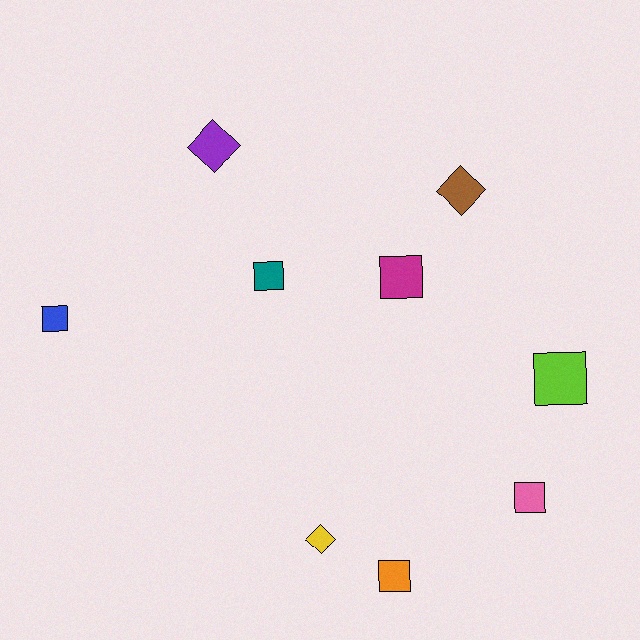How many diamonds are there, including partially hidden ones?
There are 3 diamonds.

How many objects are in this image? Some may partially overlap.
There are 9 objects.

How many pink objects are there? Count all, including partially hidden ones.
There is 1 pink object.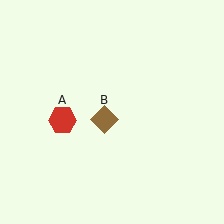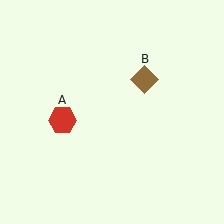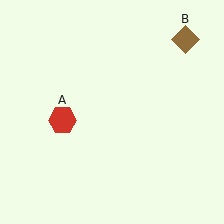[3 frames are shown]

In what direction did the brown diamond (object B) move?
The brown diamond (object B) moved up and to the right.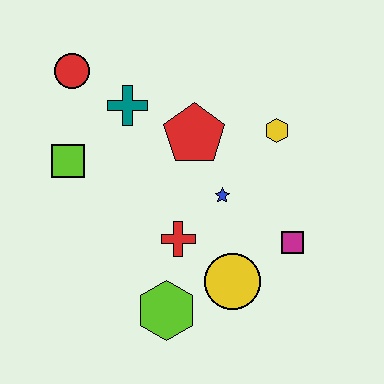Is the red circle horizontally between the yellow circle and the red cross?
No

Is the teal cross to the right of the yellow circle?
No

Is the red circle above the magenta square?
Yes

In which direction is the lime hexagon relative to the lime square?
The lime hexagon is below the lime square.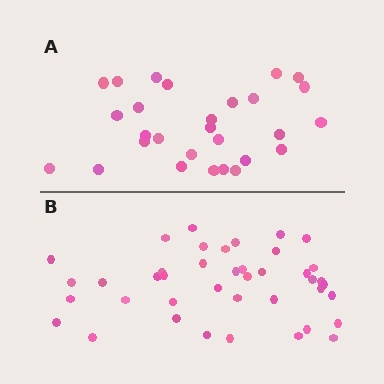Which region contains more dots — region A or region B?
Region B (the bottom region) has more dots.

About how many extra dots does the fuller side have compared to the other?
Region B has approximately 15 more dots than region A.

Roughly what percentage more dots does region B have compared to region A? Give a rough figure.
About 45% more.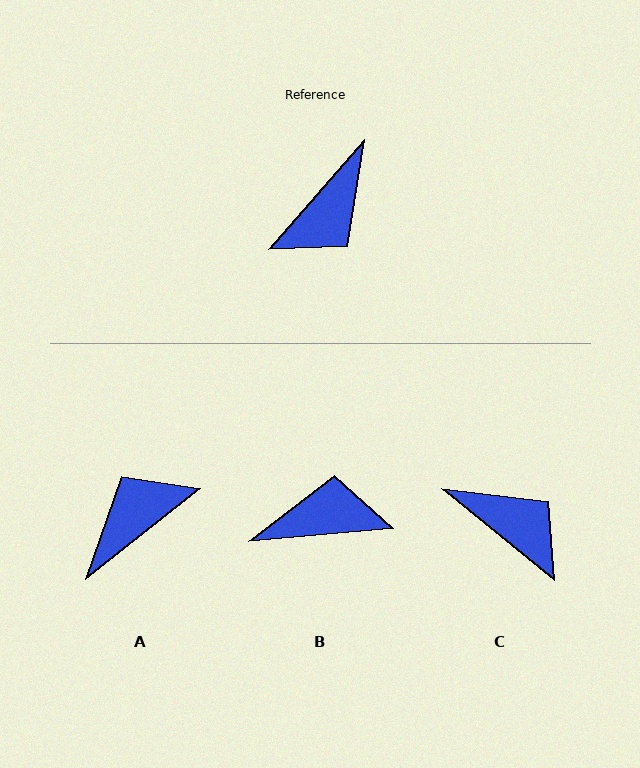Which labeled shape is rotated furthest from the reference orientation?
A, about 170 degrees away.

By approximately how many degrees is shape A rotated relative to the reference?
Approximately 170 degrees counter-clockwise.